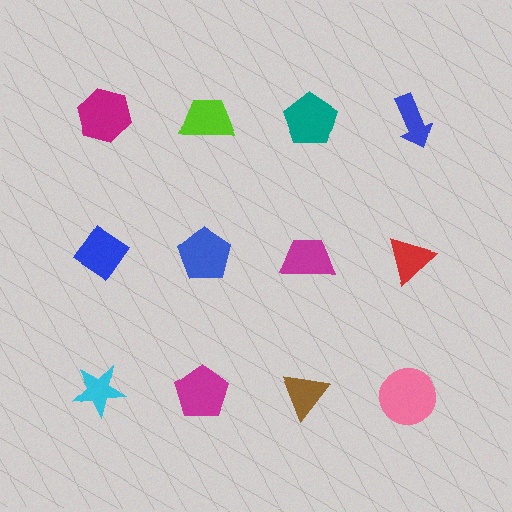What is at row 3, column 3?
A brown triangle.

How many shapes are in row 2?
4 shapes.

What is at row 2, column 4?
A red triangle.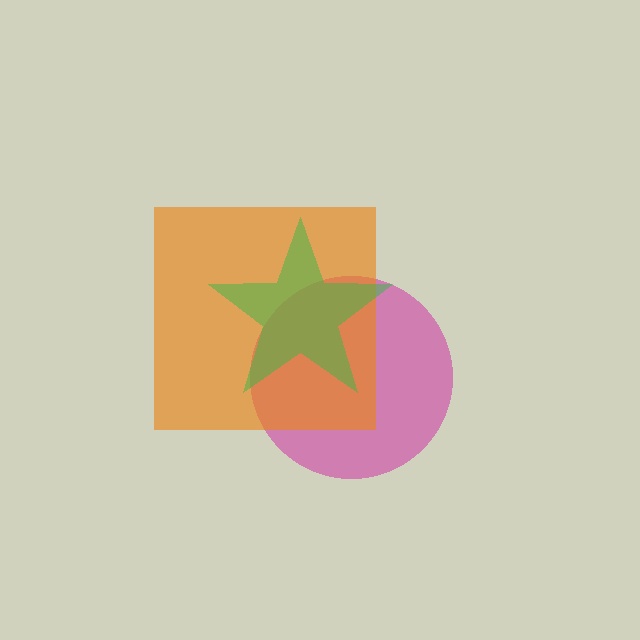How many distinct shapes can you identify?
There are 3 distinct shapes: a magenta circle, an orange square, a green star.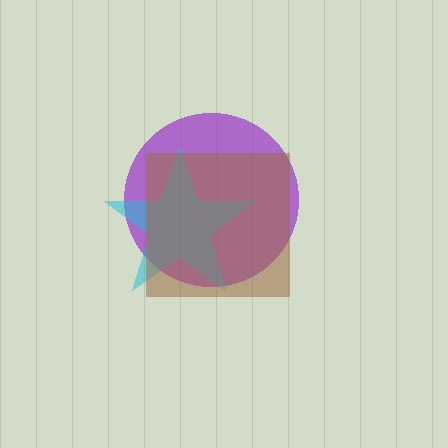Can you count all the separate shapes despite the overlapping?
Yes, there are 3 separate shapes.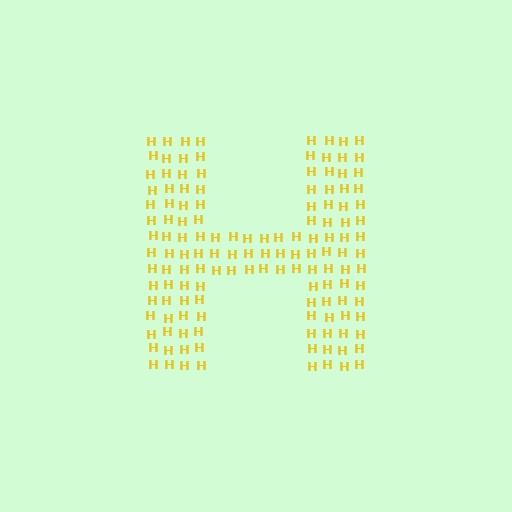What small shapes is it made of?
It is made of small letter H's.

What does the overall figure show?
The overall figure shows the letter H.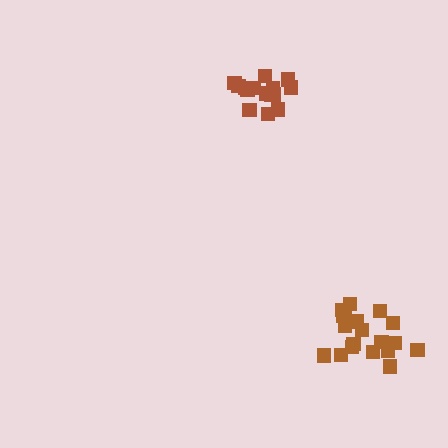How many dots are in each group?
Group 1: 15 dots, Group 2: 19 dots (34 total).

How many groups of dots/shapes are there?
There are 2 groups.